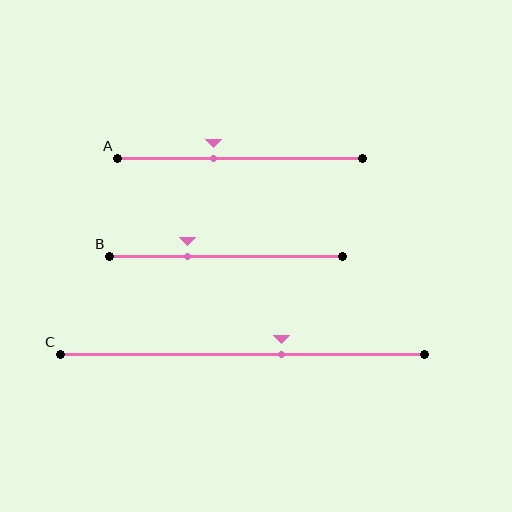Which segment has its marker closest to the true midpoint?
Segment C has its marker closest to the true midpoint.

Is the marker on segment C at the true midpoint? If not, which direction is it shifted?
No, the marker on segment C is shifted to the right by about 11% of the segment length.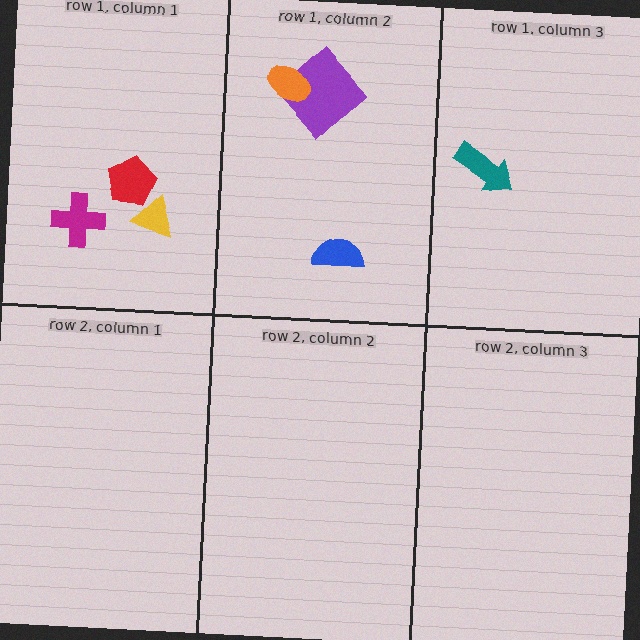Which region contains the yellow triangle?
The row 1, column 1 region.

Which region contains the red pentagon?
The row 1, column 1 region.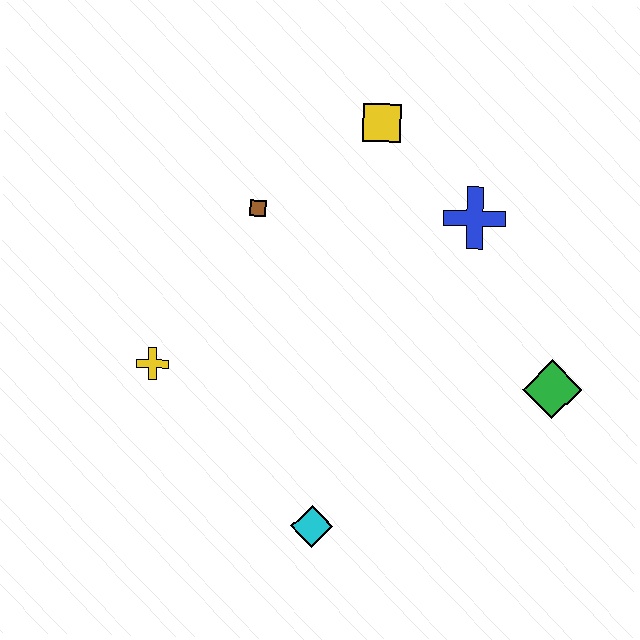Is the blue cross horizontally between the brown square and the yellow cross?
No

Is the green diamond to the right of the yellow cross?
Yes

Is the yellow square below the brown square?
No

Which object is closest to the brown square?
The yellow square is closest to the brown square.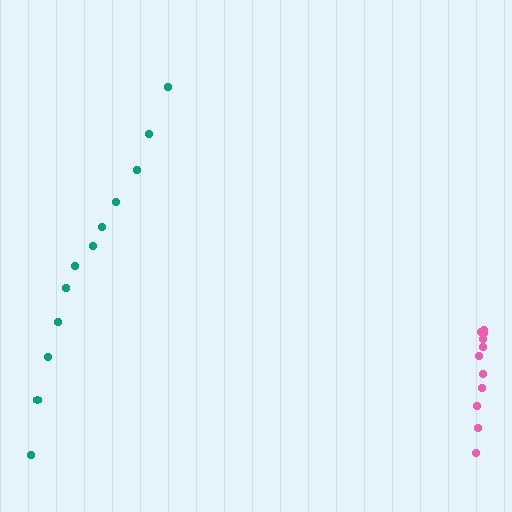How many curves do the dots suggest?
There are 2 distinct paths.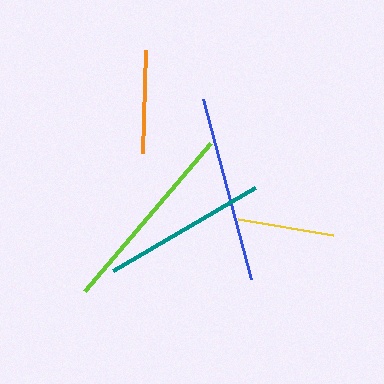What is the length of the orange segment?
The orange segment is approximately 103 pixels long.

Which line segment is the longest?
The lime line is the longest at approximately 195 pixels.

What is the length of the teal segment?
The teal segment is approximately 164 pixels long.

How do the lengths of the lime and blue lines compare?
The lime and blue lines are approximately the same length.